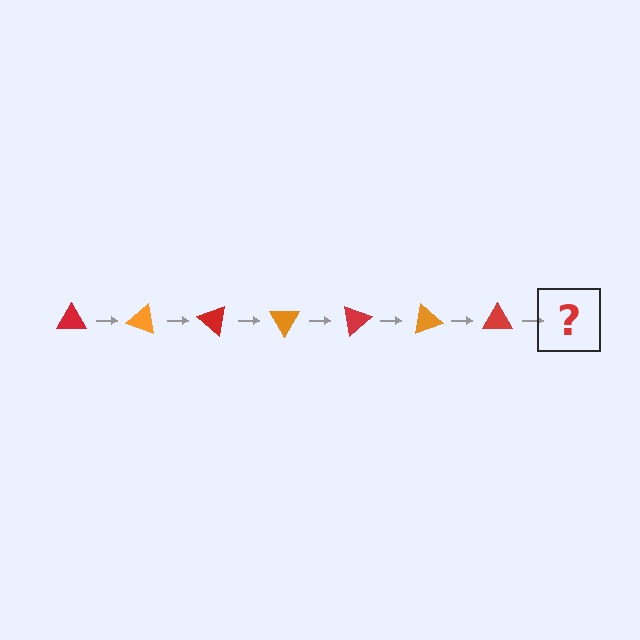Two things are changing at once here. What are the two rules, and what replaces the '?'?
The two rules are that it rotates 20 degrees each step and the color cycles through red and orange. The '?' should be an orange triangle, rotated 140 degrees from the start.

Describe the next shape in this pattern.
It should be an orange triangle, rotated 140 degrees from the start.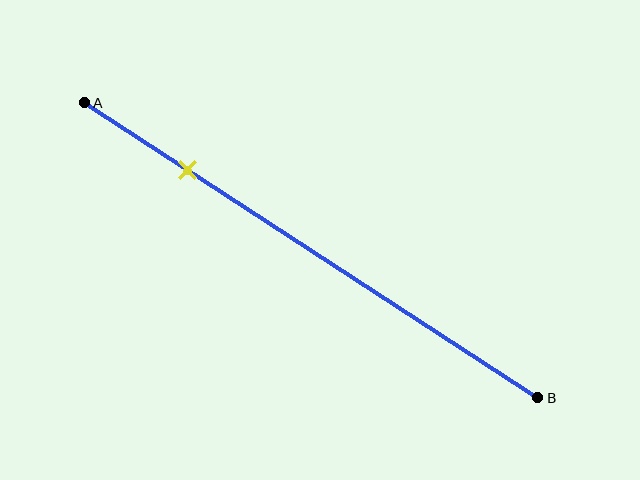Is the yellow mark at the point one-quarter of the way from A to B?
Yes, the mark is approximately at the one-quarter point.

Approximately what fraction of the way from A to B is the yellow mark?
The yellow mark is approximately 25% of the way from A to B.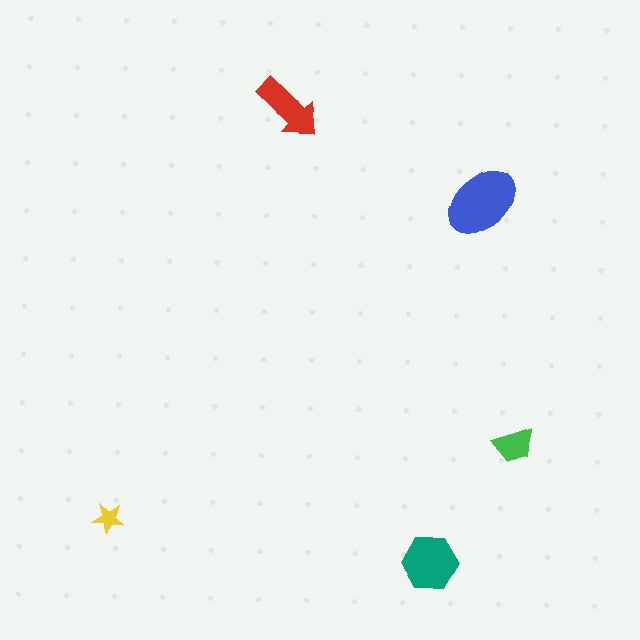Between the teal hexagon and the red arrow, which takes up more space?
The teal hexagon.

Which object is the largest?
The blue ellipse.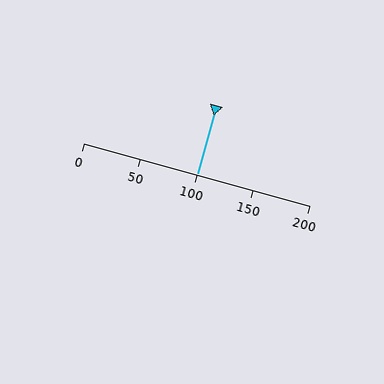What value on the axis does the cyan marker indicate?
The marker indicates approximately 100.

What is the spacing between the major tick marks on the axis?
The major ticks are spaced 50 apart.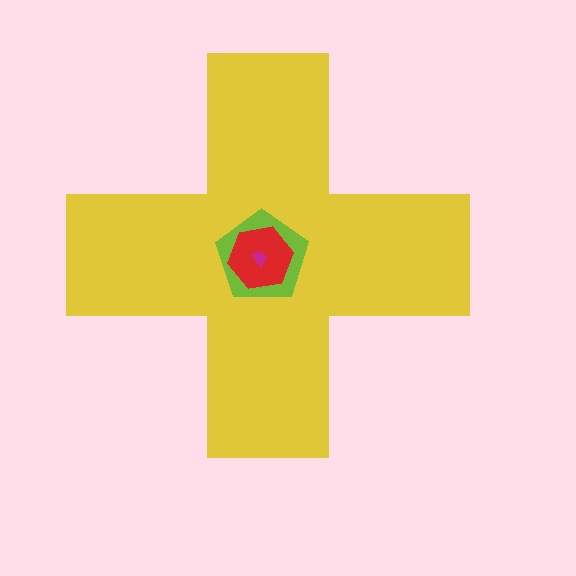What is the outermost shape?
The yellow cross.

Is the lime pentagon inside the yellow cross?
Yes.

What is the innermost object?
The magenta trapezoid.